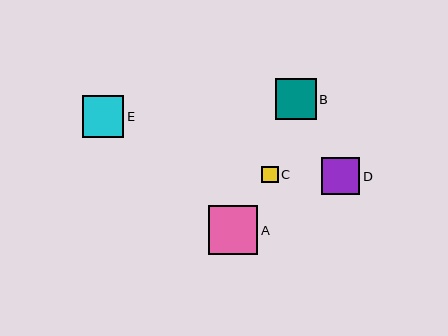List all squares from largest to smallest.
From largest to smallest: A, E, B, D, C.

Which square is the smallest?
Square C is the smallest with a size of approximately 16 pixels.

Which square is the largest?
Square A is the largest with a size of approximately 49 pixels.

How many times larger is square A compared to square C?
Square A is approximately 3.1 times the size of square C.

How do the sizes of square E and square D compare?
Square E and square D are approximately the same size.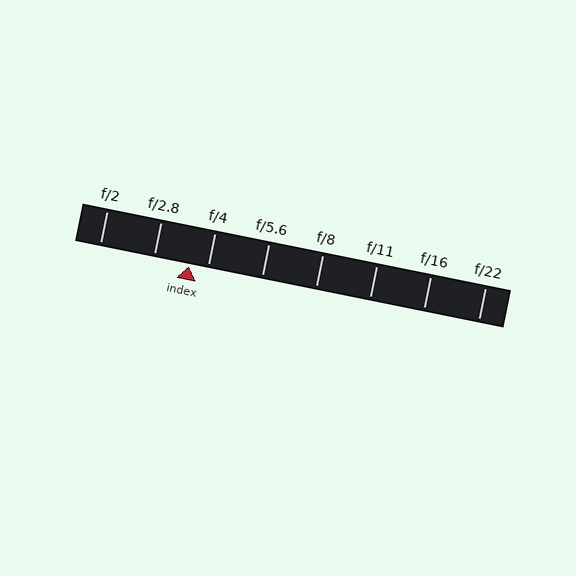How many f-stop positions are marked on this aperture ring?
There are 8 f-stop positions marked.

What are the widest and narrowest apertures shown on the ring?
The widest aperture shown is f/2 and the narrowest is f/22.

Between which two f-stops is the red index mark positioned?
The index mark is between f/2.8 and f/4.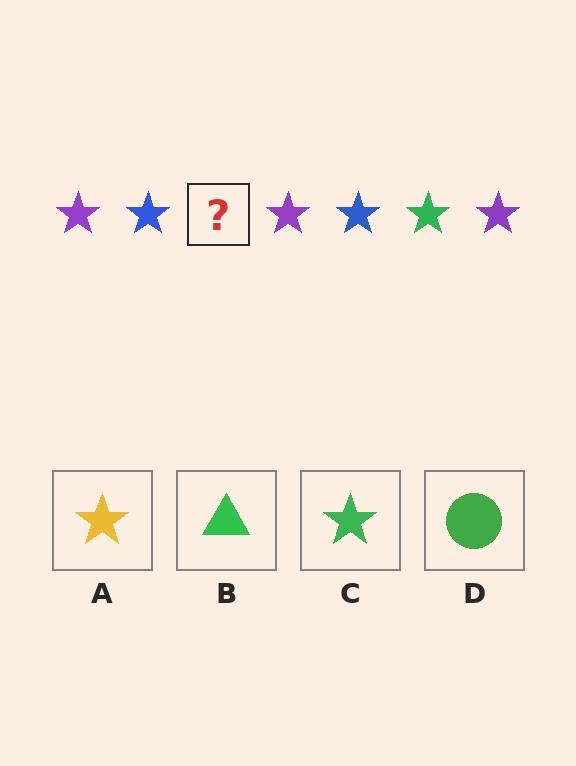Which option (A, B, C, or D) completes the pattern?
C.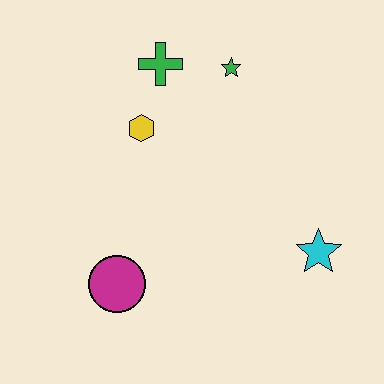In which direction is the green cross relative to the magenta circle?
The green cross is above the magenta circle.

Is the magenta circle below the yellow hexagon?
Yes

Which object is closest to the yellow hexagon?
The green cross is closest to the yellow hexagon.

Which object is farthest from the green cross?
The cyan star is farthest from the green cross.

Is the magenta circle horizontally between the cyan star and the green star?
No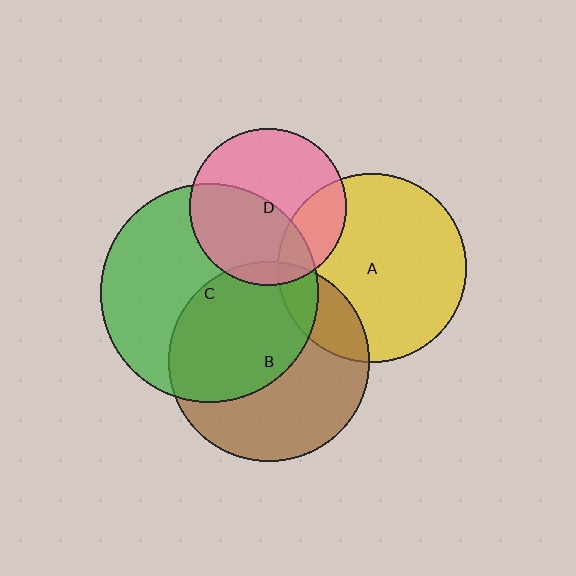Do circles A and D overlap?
Yes.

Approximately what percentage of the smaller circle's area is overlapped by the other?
Approximately 25%.